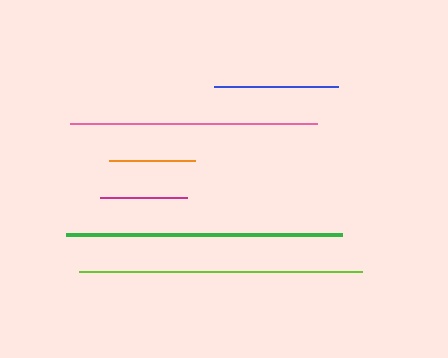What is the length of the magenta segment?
The magenta segment is approximately 88 pixels long.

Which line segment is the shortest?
The orange line is the shortest at approximately 86 pixels.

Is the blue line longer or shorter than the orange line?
The blue line is longer than the orange line.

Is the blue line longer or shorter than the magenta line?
The blue line is longer than the magenta line.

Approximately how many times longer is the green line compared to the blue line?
The green line is approximately 2.2 times the length of the blue line.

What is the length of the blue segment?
The blue segment is approximately 124 pixels long.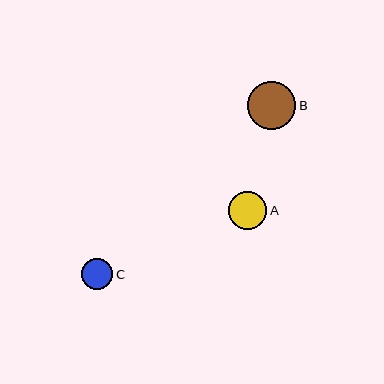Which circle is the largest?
Circle B is the largest with a size of approximately 49 pixels.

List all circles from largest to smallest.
From largest to smallest: B, A, C.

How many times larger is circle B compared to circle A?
Circle B is approximately 1.3 times the size of circle A.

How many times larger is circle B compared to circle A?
Circle B is approximately 1.3 times the size of circle A.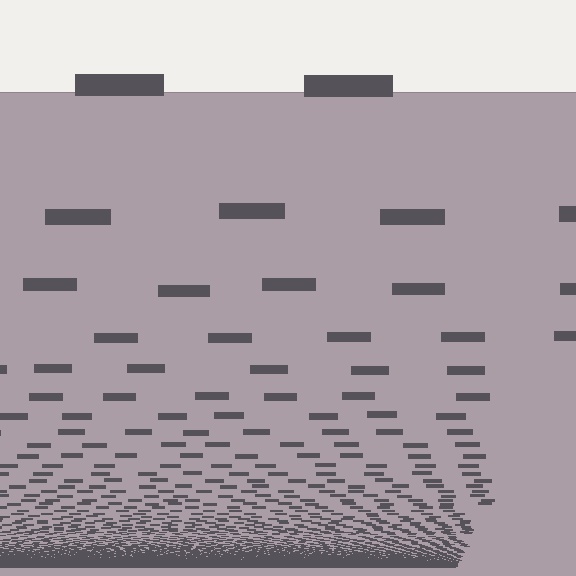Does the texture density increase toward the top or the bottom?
Density increases toward the bottom.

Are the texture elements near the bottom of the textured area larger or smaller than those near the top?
Smaller. The gradient is inverted — elements near the bottom are smaller and denser.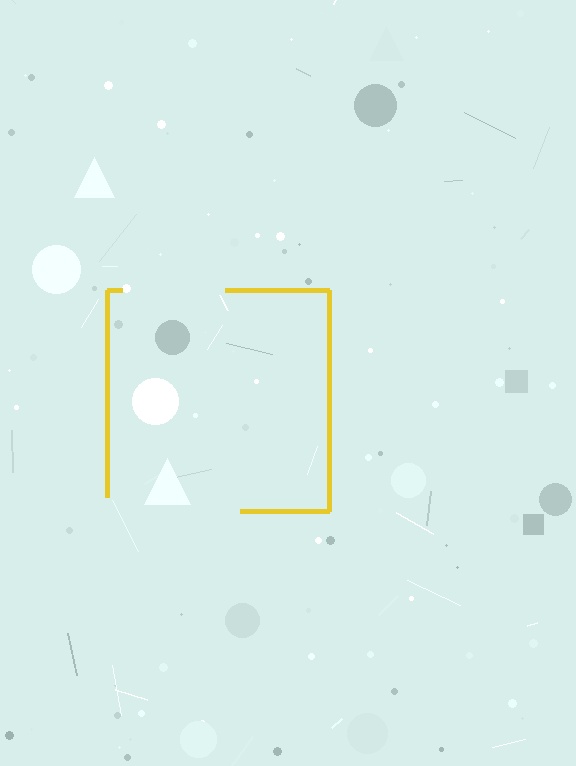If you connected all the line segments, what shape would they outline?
They would outline a square.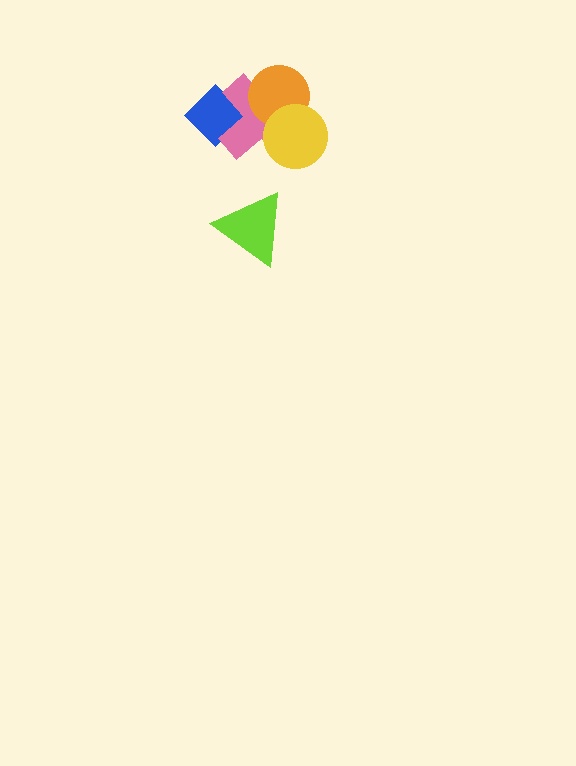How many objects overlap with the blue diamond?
1 object overlaps with the blue diamond.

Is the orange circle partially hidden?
Yes, it is partially covered by another shape.